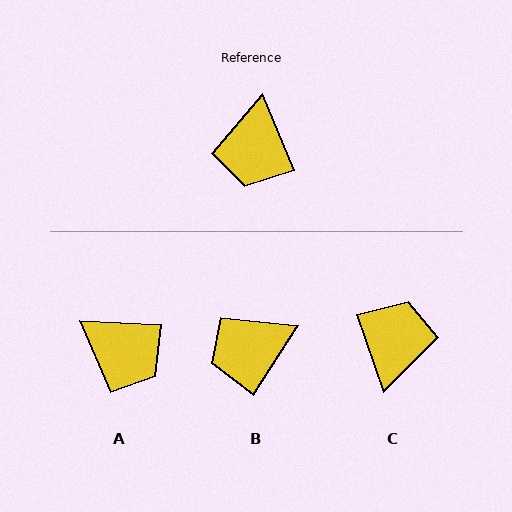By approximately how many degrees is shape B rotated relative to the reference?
Approximately 55 degrees clockwise.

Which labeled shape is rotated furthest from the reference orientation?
C, about 176 degrees away.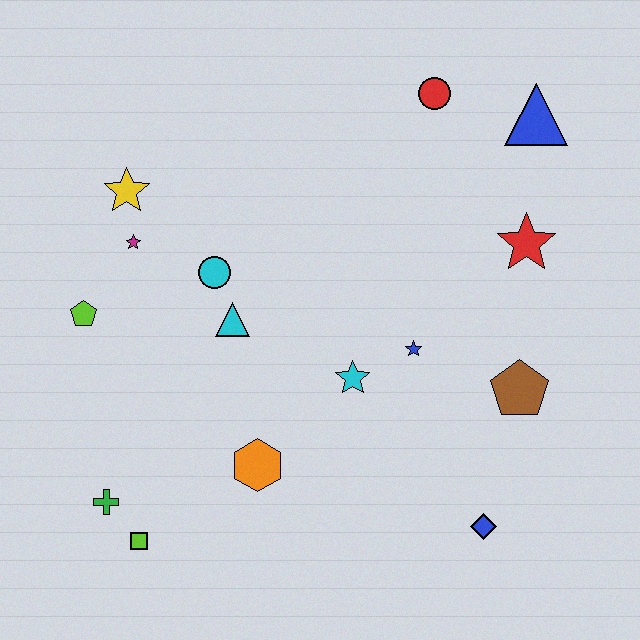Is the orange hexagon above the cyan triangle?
No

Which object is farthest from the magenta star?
The blue diamond is farthest from the magenta star.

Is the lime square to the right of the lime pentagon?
Yes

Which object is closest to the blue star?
The cyan star is closest to the blue star.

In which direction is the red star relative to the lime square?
The red star is to the right of the lime square.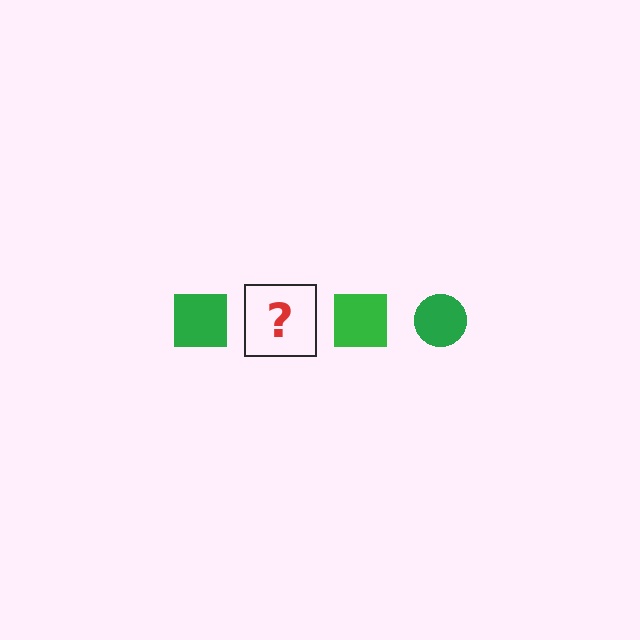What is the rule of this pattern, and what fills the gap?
The rule is that the pattern cycles through square, circle shapes in green. The gap should be filled with a green circle.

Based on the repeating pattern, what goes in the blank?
The blank should be a green circle.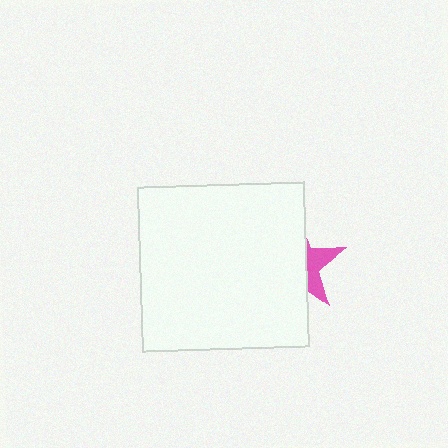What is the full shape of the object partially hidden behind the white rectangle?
The partially hidden object is a pink star.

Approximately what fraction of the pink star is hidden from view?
Roughly 67% of the pink star is hidden behind the white rectangle.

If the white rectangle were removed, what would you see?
You would see the complete pink star.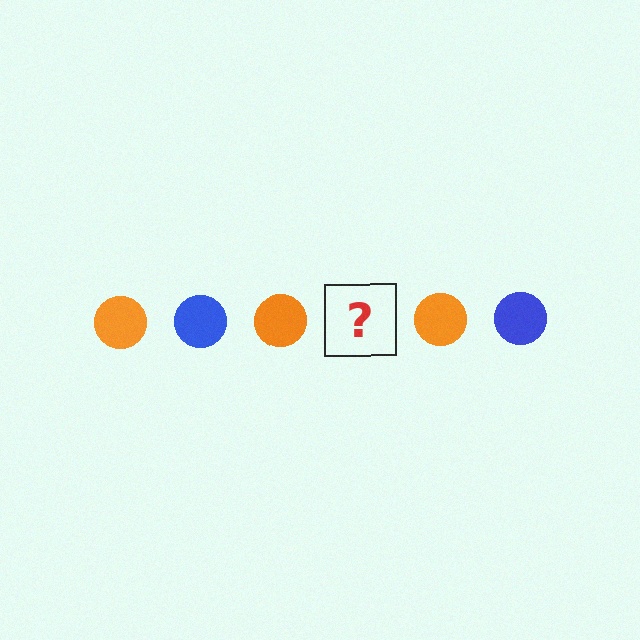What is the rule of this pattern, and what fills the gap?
The rule is that the pattern cycles through orange, blue circles. The gap should be filled with a blue circle.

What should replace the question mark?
The question mark should be replaced with a blue circle.